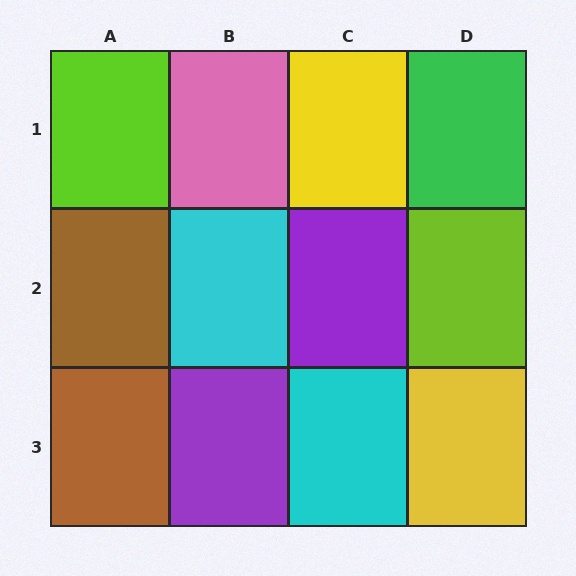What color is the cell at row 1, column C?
Yellow.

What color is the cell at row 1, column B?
Pink.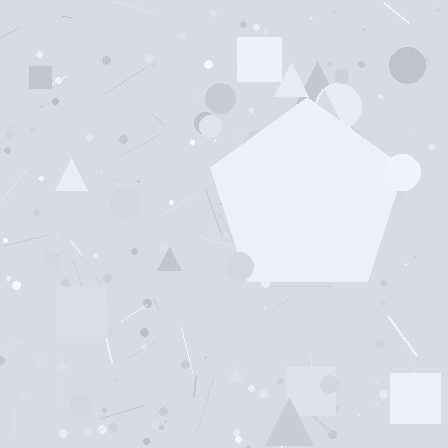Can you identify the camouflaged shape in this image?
The camouflaged shape is a pentagon.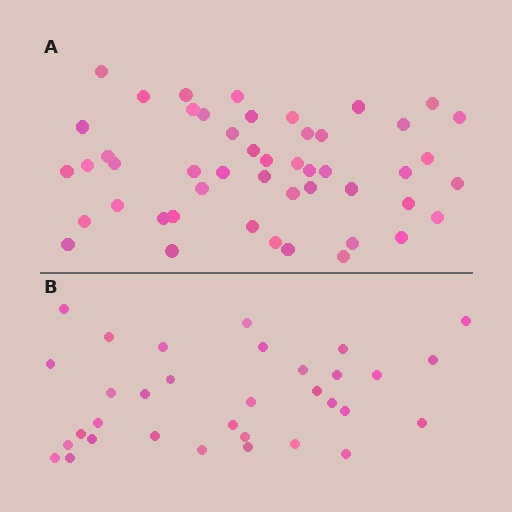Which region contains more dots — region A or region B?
Region A (the top region) has more dots.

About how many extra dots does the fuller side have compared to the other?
Region A has approximately 15 more dots than region B.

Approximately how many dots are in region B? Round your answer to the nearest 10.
About 30 dots. (The exact count is 33, which rounds to 30.)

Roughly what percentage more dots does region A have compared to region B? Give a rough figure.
About 50% more.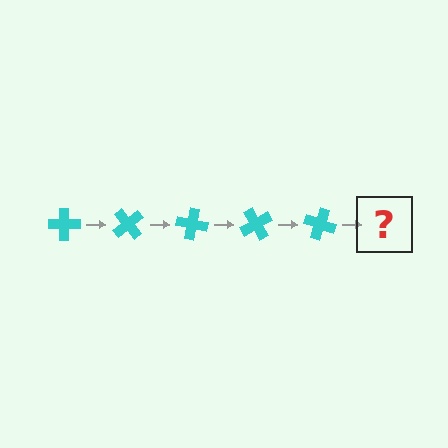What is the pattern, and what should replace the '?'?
The pattern is that the cross rotates 50 degrees each step. The '?' should be a cyan cross rotated 250 degrees.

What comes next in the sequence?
The next element should be a cyan cross rotated 250 degrees.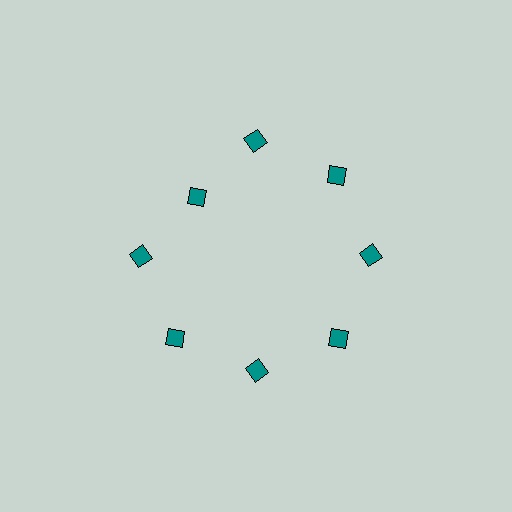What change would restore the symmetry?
The symmetry would be restored by moving it outward, back onto the ring so that all 8 diamonds sit at equal angles and equal distance from the center.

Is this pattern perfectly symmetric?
No. The 8 teal diamonds are arranged in a ring, but one element near the 10 o'clock position is pulled inward toward the center, breaking the 8-fold rotational symmetry.